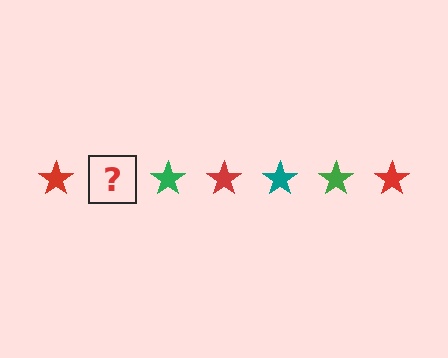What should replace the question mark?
The question mark should be replaced with a teal star.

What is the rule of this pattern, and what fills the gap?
The rule is that the pattern cycles through red, teal, green stars. The gap should be filled with a teal star.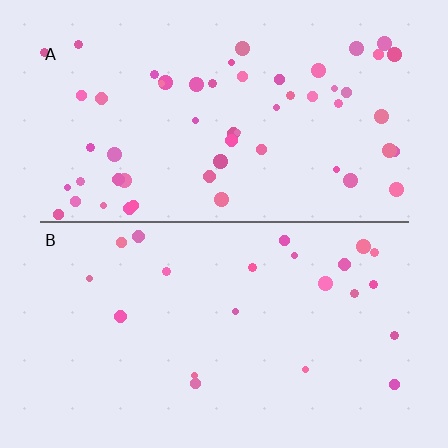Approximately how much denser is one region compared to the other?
Approximately 2.5× — region A over region B.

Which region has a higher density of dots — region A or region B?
A (the top).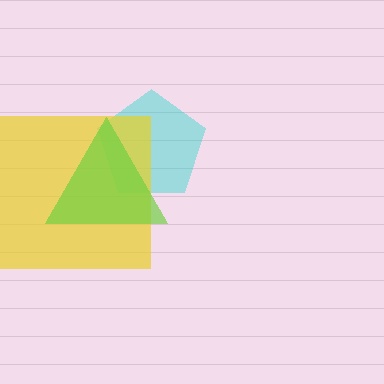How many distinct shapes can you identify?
There are 3 distinct shapes: a cyan pentagon, a yellow square, a lime triangle.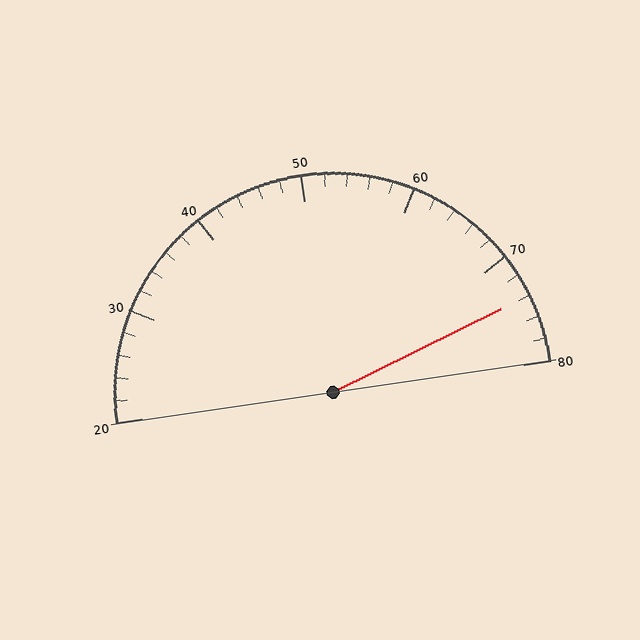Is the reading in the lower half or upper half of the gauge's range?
The reading is in the upper half of the range (20 to 80).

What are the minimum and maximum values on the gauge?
The gauge ranges from 20 to 80.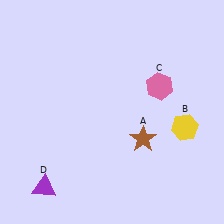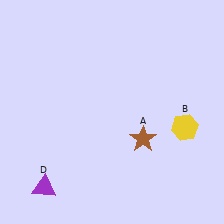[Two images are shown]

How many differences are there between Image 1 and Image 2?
There is 1 difference between the two images.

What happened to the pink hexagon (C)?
The pink hexagon (C) was removed in Image 2. It was in the top-right area of Image 1.